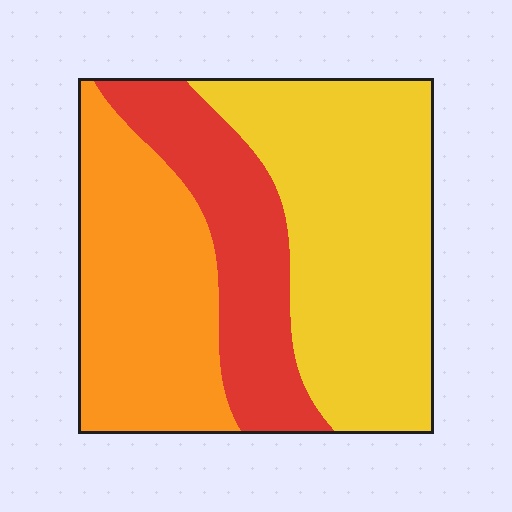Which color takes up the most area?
Yellow, at roughly 45%.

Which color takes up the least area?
Red, at roughly 25%.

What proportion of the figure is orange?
Orange covers roughly 30% of the figure.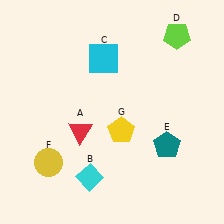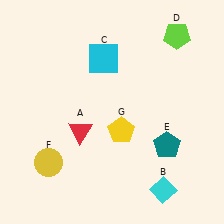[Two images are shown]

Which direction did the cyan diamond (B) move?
The cyan diamond (B) moved right.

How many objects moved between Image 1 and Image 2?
1 object moved between the two images.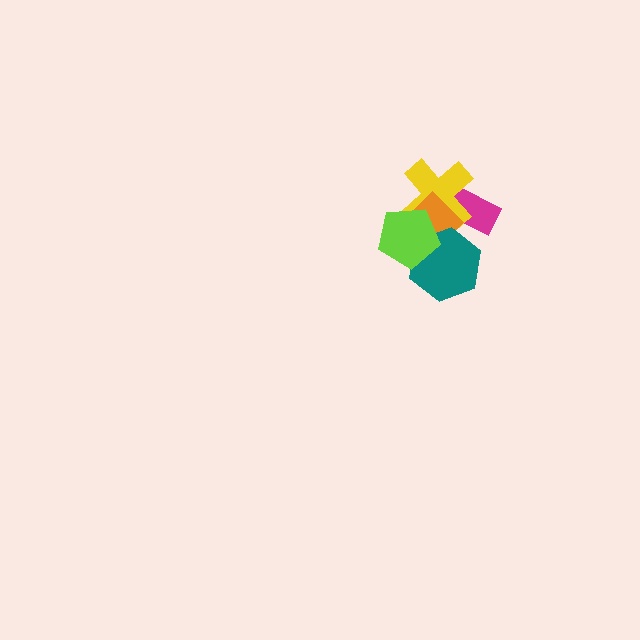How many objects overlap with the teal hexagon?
2 objects overlap with the teal hexagon.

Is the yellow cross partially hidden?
Yes, it is partially covered by another shape.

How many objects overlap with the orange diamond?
4 objects overlap with the orange diamond.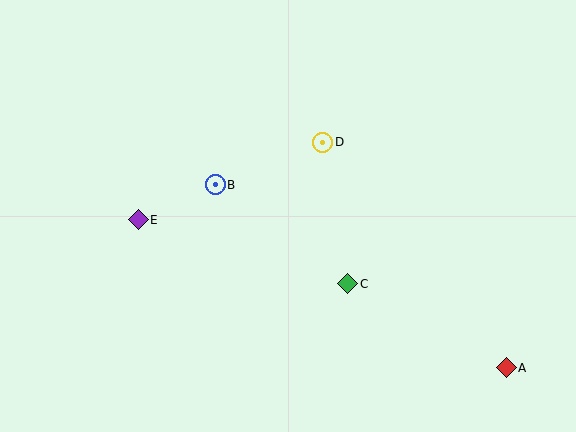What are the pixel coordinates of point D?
Point D is at (323, 142).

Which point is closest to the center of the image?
Point B at (215, 185) is closest to the center.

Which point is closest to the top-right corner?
Point D is closest to the top-right corner.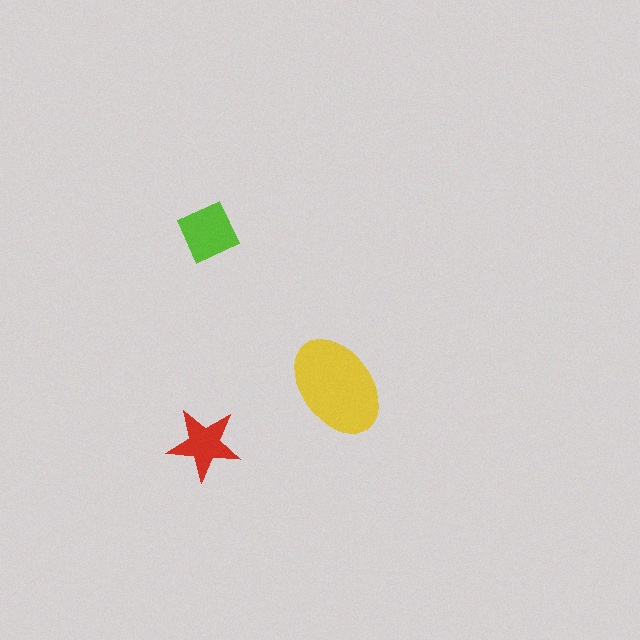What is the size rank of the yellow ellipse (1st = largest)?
1st.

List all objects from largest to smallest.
The yellow ellipse, the lime diamond, the red star.